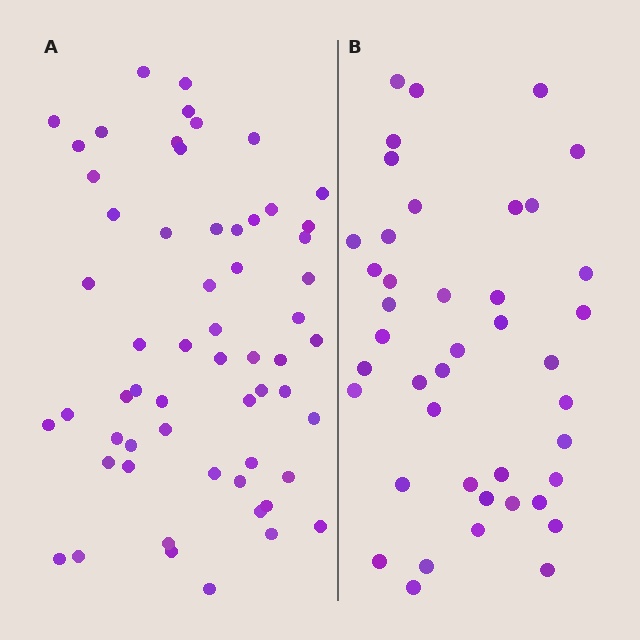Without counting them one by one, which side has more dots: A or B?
Region A (the left region) has more dots.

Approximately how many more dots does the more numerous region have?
Region A has approximately 15 more dots than region B.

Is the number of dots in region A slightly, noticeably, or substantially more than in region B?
Region A has noticeably more, but not dramatically so. The ratio is roughly 1.4 to 1.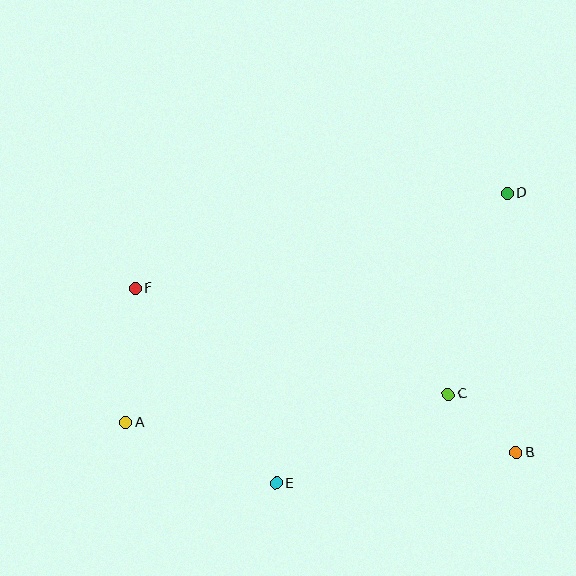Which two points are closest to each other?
Points B and C are closest to each other.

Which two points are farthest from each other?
Points A and D are farthest from each other.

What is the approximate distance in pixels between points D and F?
The distance between D and F is approximately 384 pixels.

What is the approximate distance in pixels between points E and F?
The distance between E and F is approximately 241 pixels.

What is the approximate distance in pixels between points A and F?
The distance between A and F is approximately 134 pixels.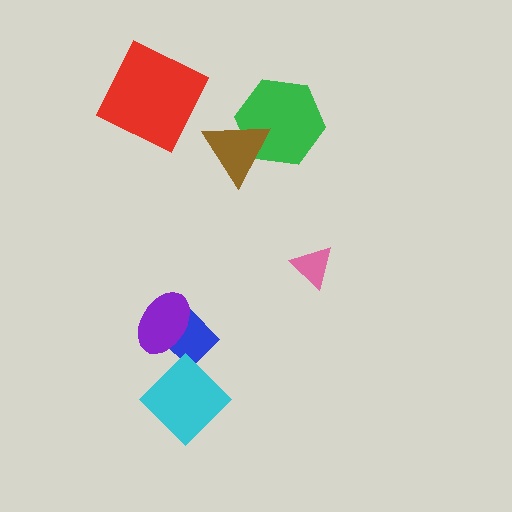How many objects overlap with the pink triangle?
0 objects overlap with the pink triangle.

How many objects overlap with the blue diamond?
2 objects overlap with the blue diamond.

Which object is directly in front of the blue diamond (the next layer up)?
The cyan diamond is directly in front of the blue diamond.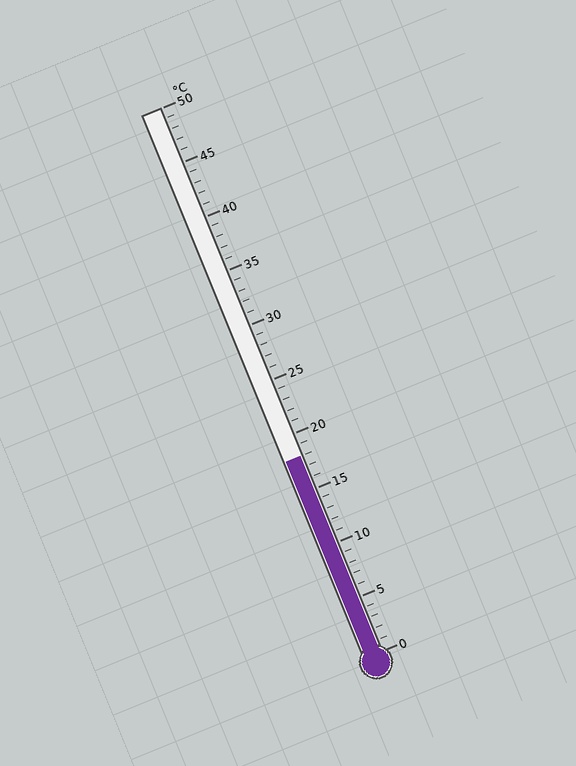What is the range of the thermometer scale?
The thermometer scale ranges from 0°C to 50°C.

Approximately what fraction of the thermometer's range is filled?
The thermometer is filled to approximately 35% of its range.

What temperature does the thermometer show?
The thermometer shows approximately 18°C.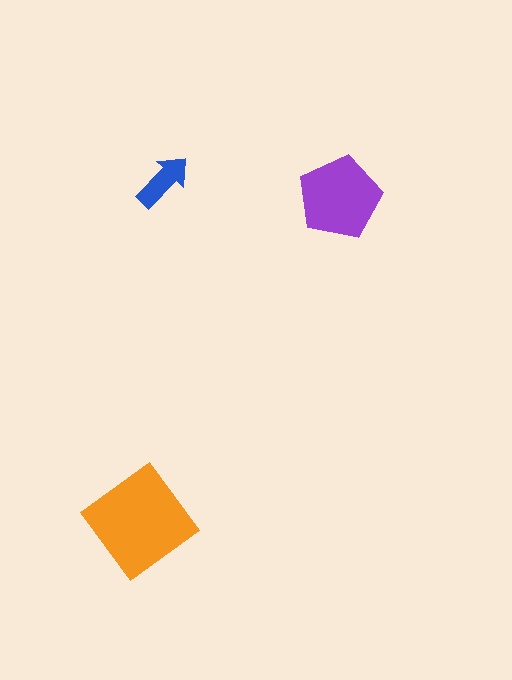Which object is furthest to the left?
The orange diamond is leftmost.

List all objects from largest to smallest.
The orange diamond, the purple pentagon, the blue arrow.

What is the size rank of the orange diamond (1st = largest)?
1st.